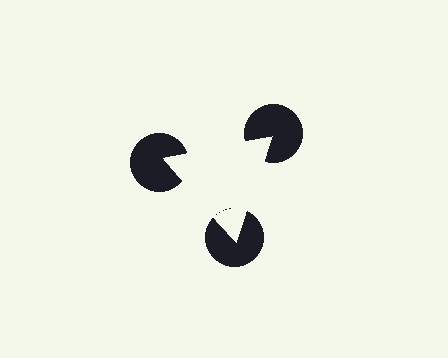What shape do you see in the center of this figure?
An illusory triangle — its edges are inferred from the aligned wedge cuts in the pac-man discs, not physically drawn.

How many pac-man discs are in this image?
There are 3 — one at each vertex of the illusory triangle.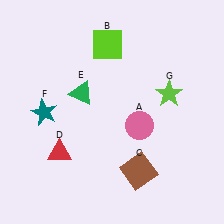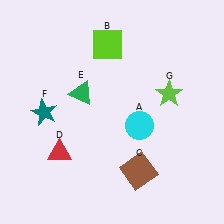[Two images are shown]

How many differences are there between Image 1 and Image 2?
There is 1 difference between the two images.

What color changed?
The circle (A) changed from pink in Image 1 to cyan in Image 2.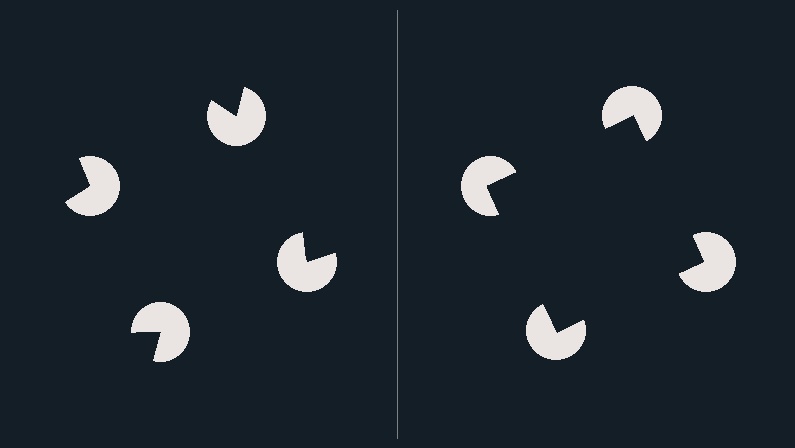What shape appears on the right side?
An illusory square.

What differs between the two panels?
The pac-man discs are positioned identically on both sides; only the wedge orientations differ. On the right they align to a square; on the left they are misaligned.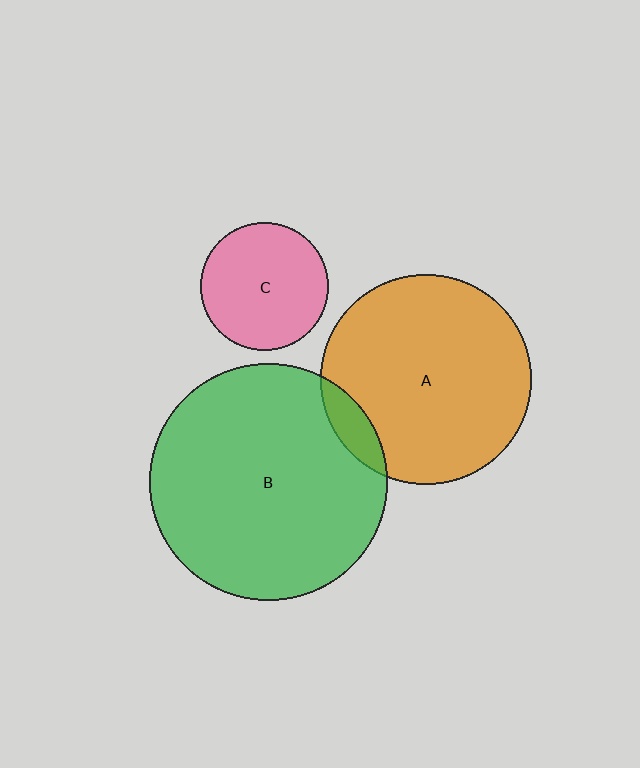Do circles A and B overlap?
Yes.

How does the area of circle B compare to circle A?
Approximately 1.3 times.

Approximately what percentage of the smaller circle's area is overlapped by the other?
Approximately 10%.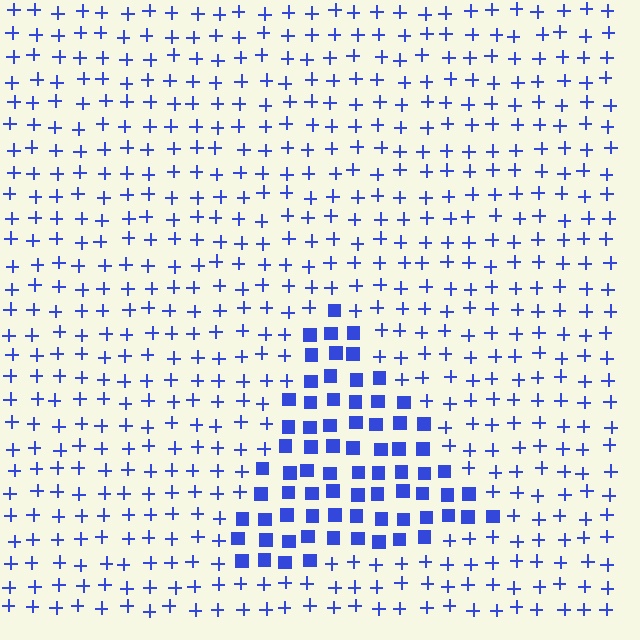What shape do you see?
I see a triangle.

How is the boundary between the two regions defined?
The boundary is defined by a change in element shape: squares inside vs. plus signs outside. All elements share the same color and spacing.